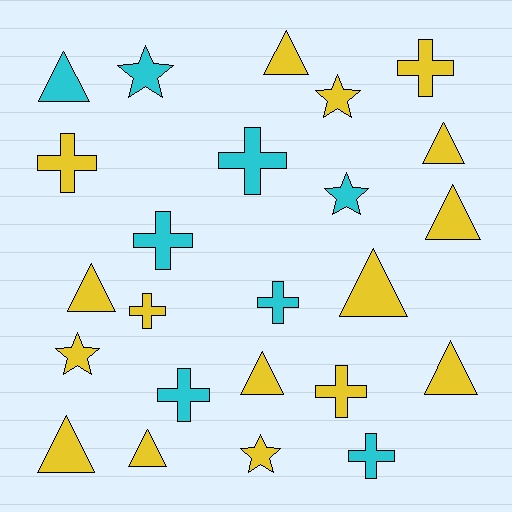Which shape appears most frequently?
Triangle, with 10 objects.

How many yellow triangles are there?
There are 9 yellow triangles.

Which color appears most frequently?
Yellow, with 16 objects.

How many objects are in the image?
There are 24 objects.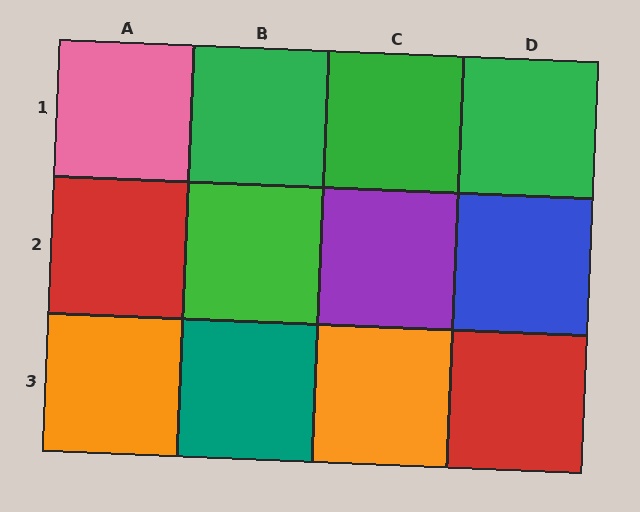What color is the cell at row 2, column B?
Green.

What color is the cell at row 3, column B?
Teal.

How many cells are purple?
1 cell is purple.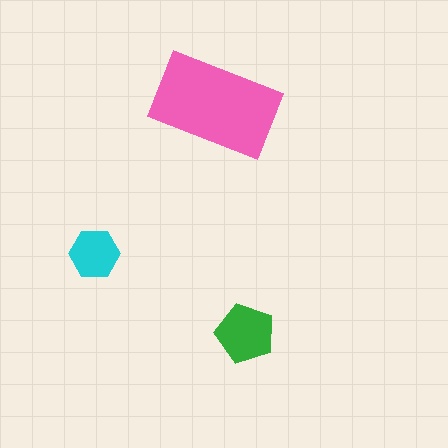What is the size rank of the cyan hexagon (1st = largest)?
3rd.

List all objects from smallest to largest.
The cyan hexagon, the green pentagon, the pink rectangle.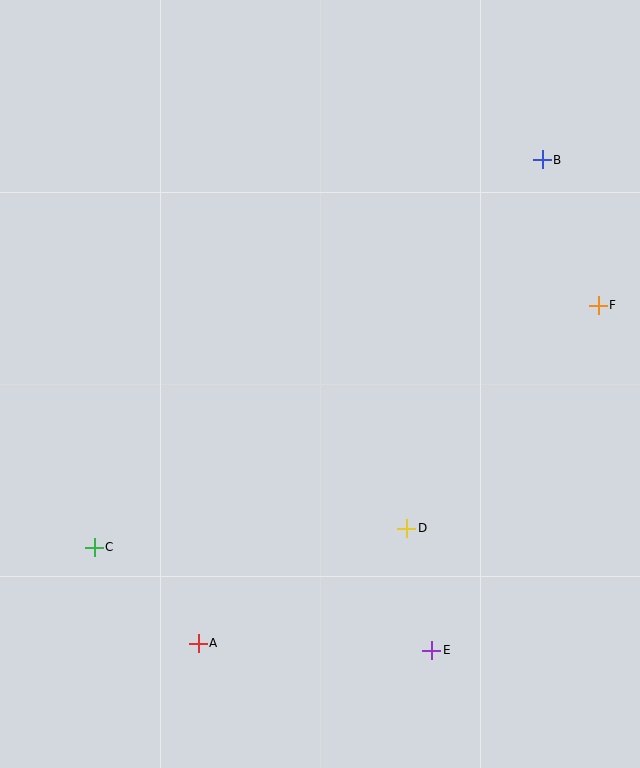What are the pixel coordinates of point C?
Point C is at (94, 547).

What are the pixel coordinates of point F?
Point F is at (598, 306).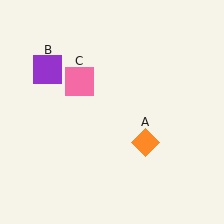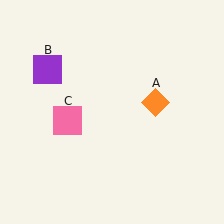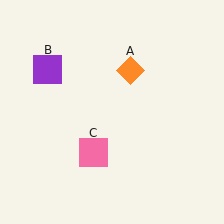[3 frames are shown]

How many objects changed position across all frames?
2 objects changed position: orange diamond (object A), pink square (object C).